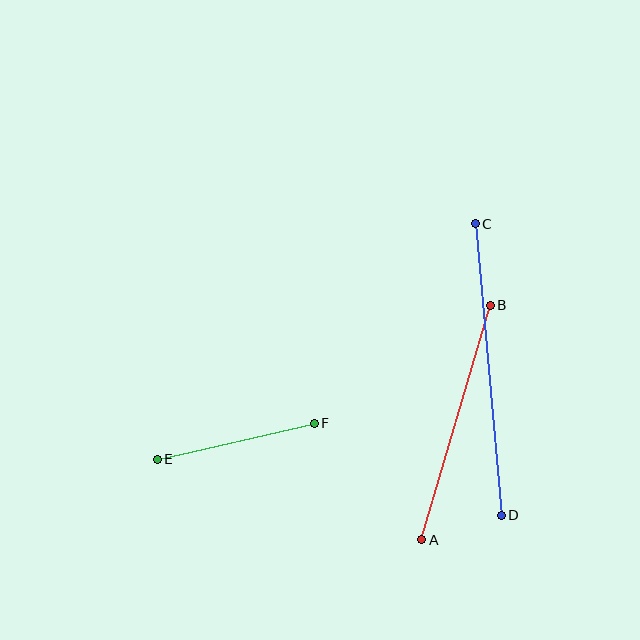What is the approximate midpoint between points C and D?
The midpoint is at approximately (488, 369) pixels.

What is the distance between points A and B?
The distance is approximately 244 pixels.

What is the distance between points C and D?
The distance is approximately 293 pixels.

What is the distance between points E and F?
The distance is approximately 161 pixels.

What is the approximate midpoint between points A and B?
The midpoint is at approximately (456, 422) pixels.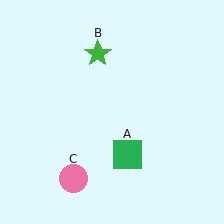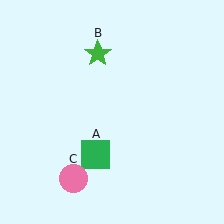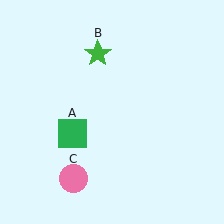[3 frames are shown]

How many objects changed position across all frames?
1 object changed position: green square (object A).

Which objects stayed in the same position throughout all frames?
Green star (object B) and pink circle (object C) remained stationary.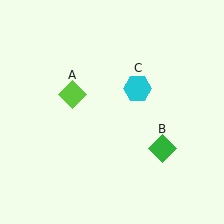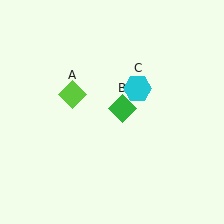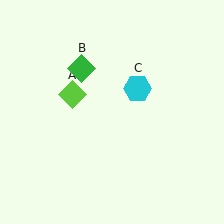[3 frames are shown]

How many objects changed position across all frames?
1 object changed position: green diamond (object B).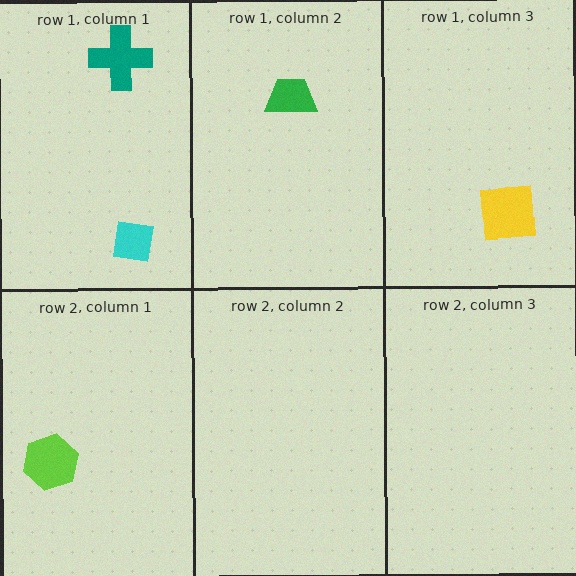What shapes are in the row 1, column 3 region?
The yellow square.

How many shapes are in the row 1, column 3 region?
1.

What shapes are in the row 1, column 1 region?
The cyan square, the teal cross.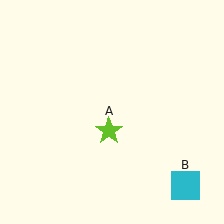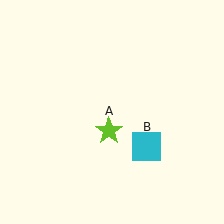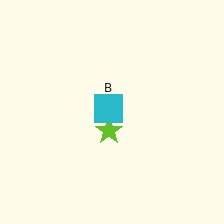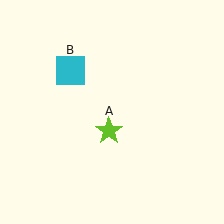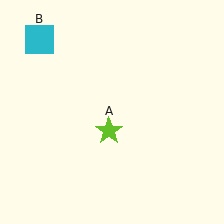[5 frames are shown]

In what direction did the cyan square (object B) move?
The cyan square (object B) moved up and to the left.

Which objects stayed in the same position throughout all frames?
Lime star (object A) remained stationary.